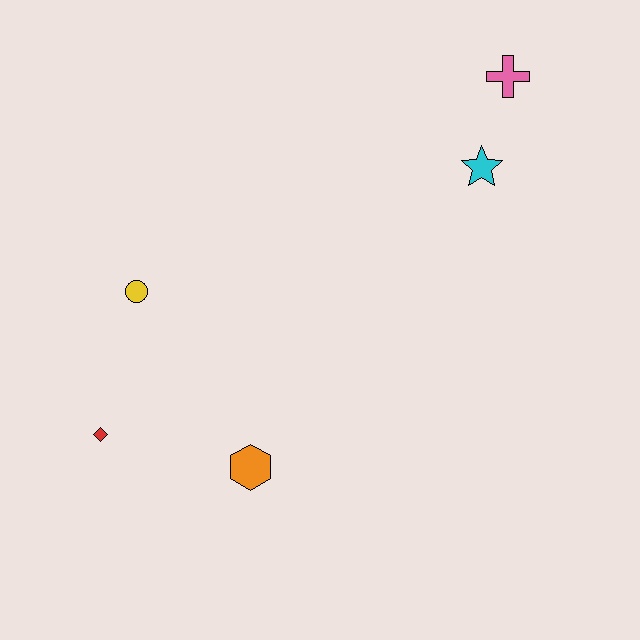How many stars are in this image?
There is 1 star.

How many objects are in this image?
There are 5 objects.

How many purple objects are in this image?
There are no purple objects.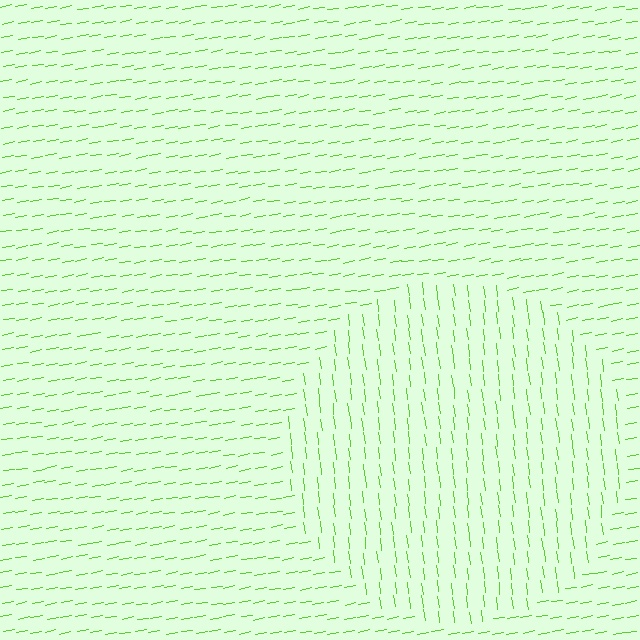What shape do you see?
I see a circle.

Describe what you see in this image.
The image is filled with small lime line segments. A circle region in the image has lines oriented differently from the surrounding lines, creating a visible texture boundary.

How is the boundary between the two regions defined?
The boundary is defined purely by a change in line orientation (approximately 87 degrees difference). All lines are the same color and thickness.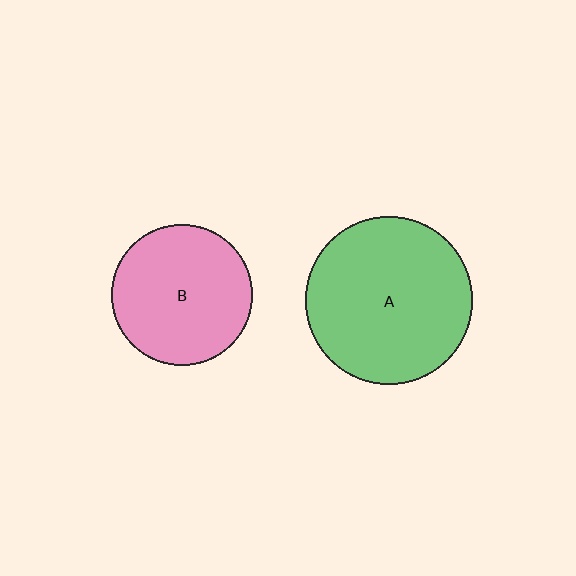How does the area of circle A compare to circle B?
Approximately 1.4 times.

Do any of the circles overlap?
No, none of the circles overlap.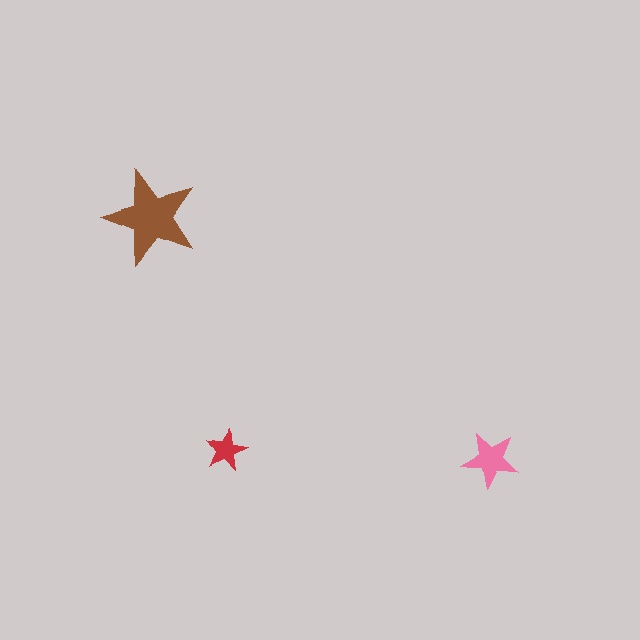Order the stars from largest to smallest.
the brown one, the pink one, the red one.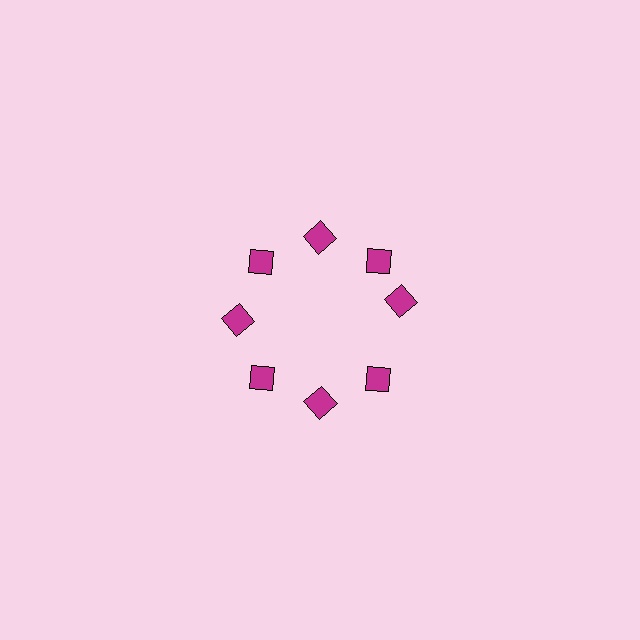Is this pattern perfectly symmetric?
No. The 8 magenta diamonds are arranged in a ring, but one element near the 3 o'clock position is rotated out of alignment along the ring, breaking the 8-fold rotational symmetry.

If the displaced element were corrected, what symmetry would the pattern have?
It would have 8-fold rotational symmetry — the pattern would map onto itself every 45 degrees.